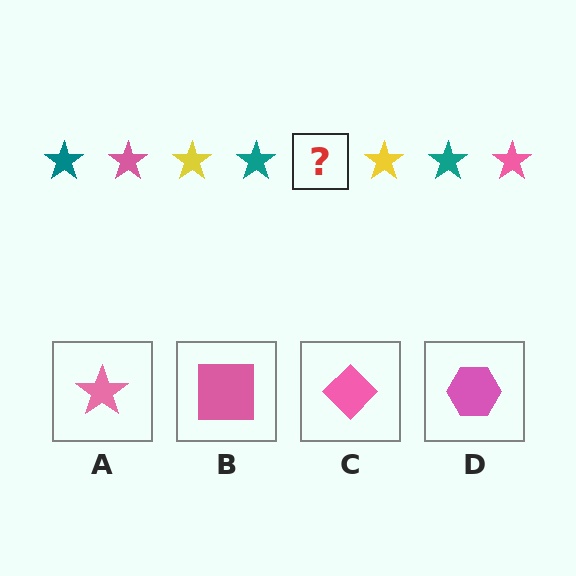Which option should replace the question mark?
Option A.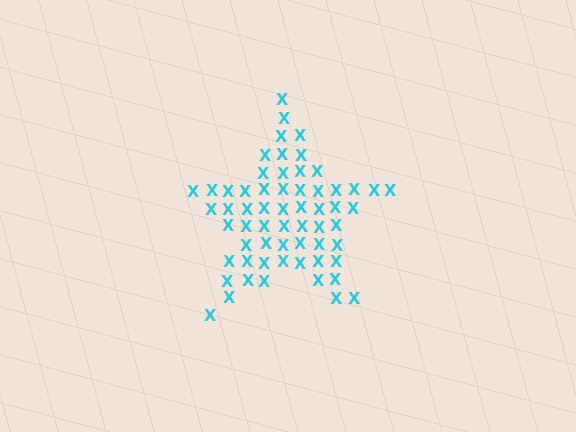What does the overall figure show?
The overall figure shows a star.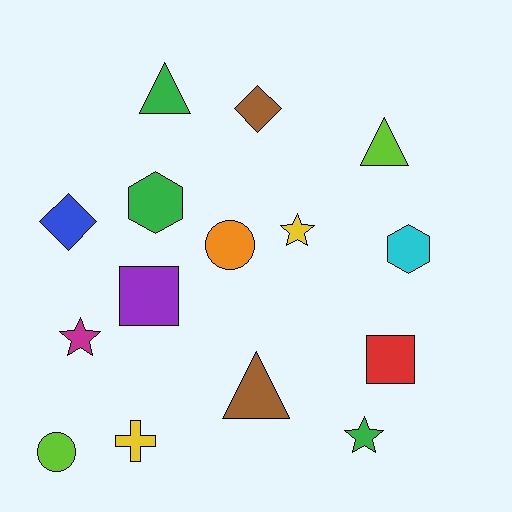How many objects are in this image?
There are 15 objects.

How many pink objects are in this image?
There are no pink objects.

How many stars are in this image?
There are 3 stars.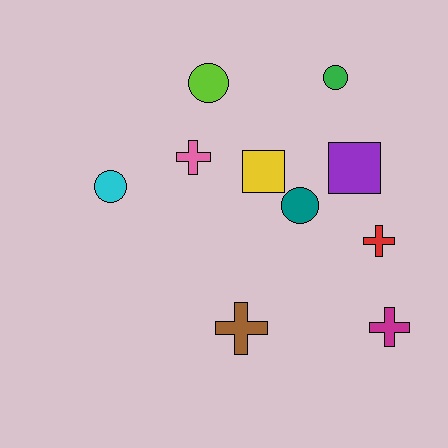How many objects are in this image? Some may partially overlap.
There are 10 objects.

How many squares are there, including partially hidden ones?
There are 2 squares.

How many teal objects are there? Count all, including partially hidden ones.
There is 1 teal object.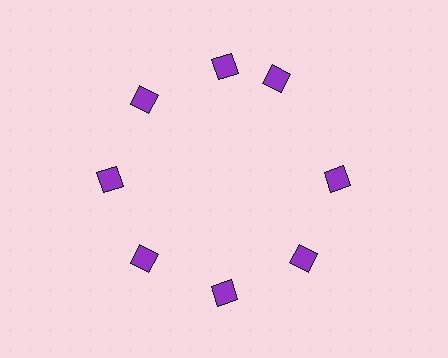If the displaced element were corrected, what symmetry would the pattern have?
It would have 8-fold rotational symmetry — the pattern would map onto itself every 45 degrees.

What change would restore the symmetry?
The symmetry would be restored by rotating it back into even spacing with its neighbors so that all 8 diamonds sit at equal angles and equal distance from the center.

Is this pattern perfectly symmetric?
No. The 8 purple diamonds are arranged in a ring, but one element near the 2 o'clock position is rotated out of alignment along the ring, breaking the 8-fold rotational symmetry.